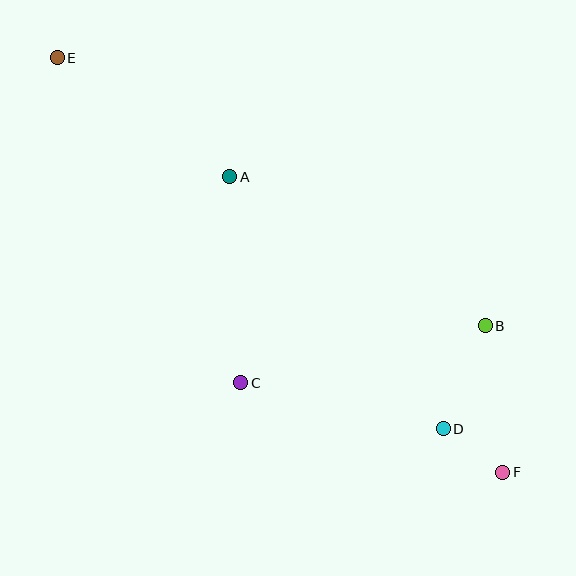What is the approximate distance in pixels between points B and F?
The distance between B and F is approximately 148 pixels.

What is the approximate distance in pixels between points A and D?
The distance between A and D is approximately 330 pixels.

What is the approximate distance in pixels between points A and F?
The distance between A and F is approximately 402 pixels.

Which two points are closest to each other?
Points D and F are closest to each other.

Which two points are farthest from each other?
Points E and F are farthest from each other.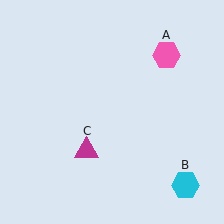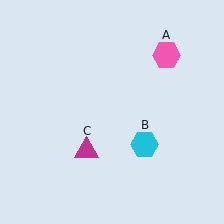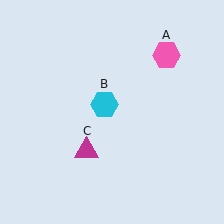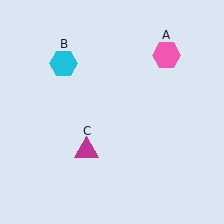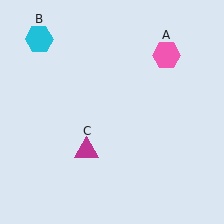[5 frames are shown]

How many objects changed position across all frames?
1 object changed position: cyan hexagon (object B).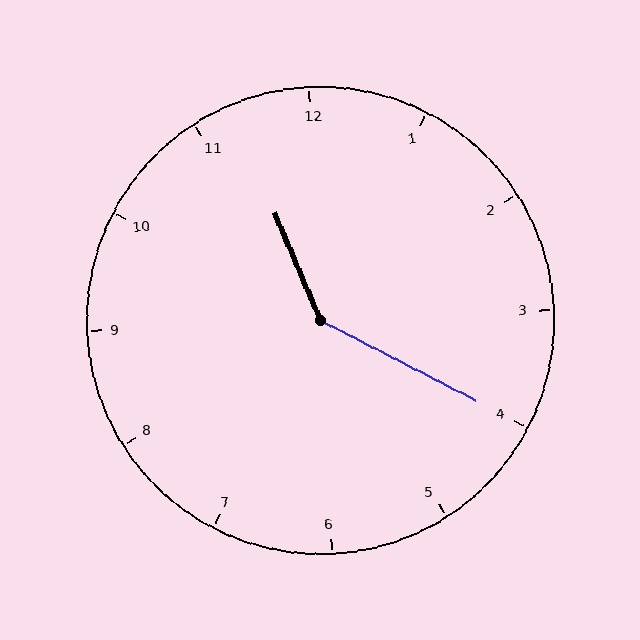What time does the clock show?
11:20.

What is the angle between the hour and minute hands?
Approximately 140 degrees.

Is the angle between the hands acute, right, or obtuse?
It is obtuse.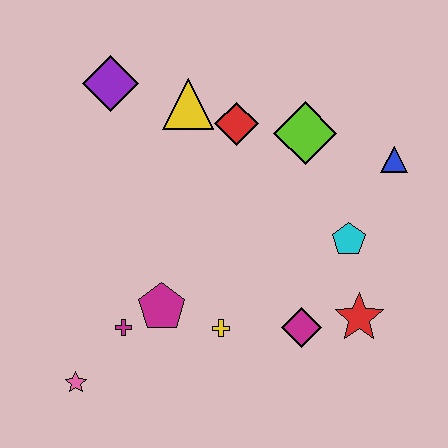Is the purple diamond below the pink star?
No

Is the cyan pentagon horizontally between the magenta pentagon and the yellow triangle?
No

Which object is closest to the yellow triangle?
The red diamond is closest to the yellow triangle.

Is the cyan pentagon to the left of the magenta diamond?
No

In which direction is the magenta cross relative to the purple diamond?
The magenta cross is below the purple diamond.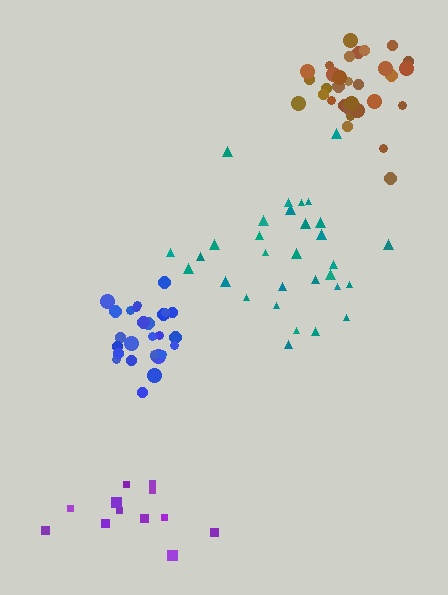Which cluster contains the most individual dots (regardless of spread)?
Brown (33).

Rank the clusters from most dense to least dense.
blue, brown, purple, teal.